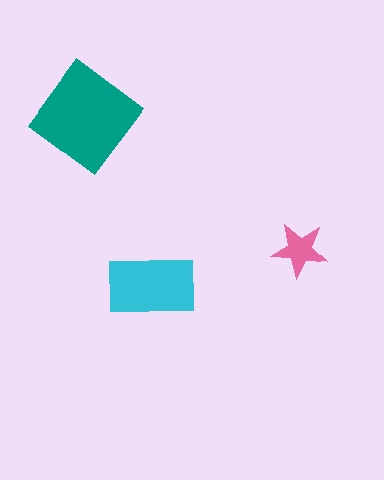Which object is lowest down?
The cyan rectangle is bottommost.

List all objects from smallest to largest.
The pink star, the cyan rectangle, the teal diamond.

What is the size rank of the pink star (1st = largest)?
3rd.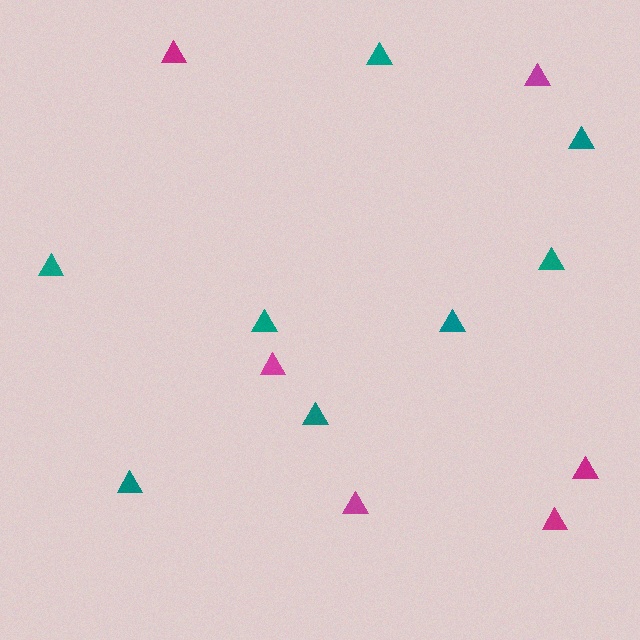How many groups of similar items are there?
There are 2 groups: one group of teal triangles (8) and one group of magenta triangles (6).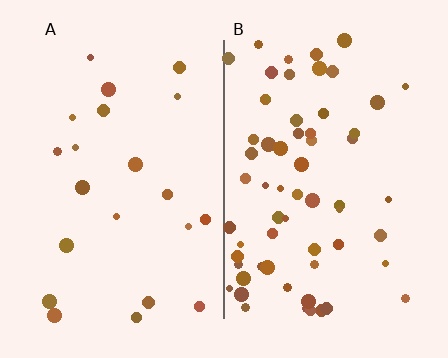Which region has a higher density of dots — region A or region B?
B (the right).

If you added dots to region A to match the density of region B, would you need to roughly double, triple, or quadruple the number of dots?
Approximately triple.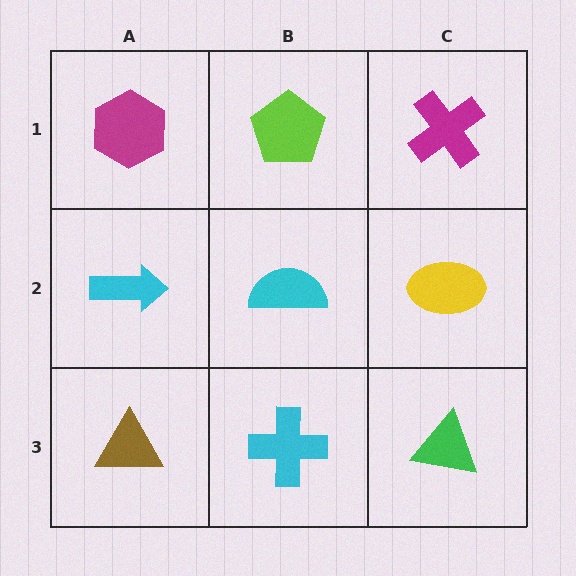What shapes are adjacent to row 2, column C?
A magenta cross (row 1, column C), a green triangle (row 3, column C), a cyan semicircle (row 2, column B).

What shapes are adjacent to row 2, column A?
A magenta hexagon (row 1, column A), a brown triangle (row 3, column A), a cyan semicircle (row 2, column B).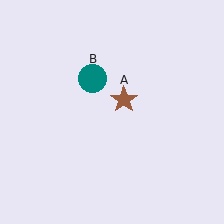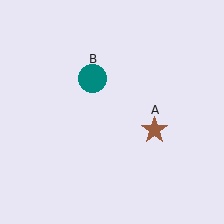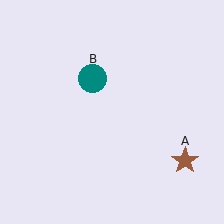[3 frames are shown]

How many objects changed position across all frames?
1 object changed position: brown star (object A).